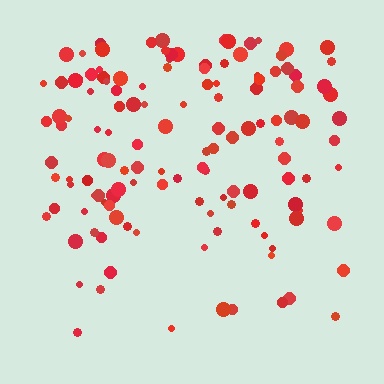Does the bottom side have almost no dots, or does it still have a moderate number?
Still a moderate number, just noticeably fewer than the top.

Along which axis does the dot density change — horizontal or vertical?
Vertical.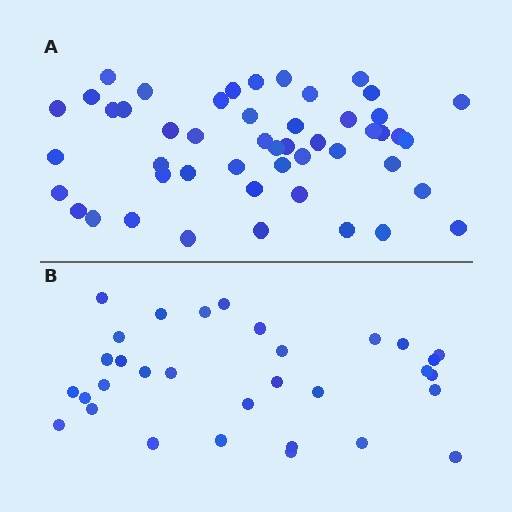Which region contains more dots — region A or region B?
Region A (the top region) has more dots.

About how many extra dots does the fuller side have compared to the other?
Region A has approximately 15 more dots than region B.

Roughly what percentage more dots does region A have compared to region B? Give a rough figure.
About 55% more.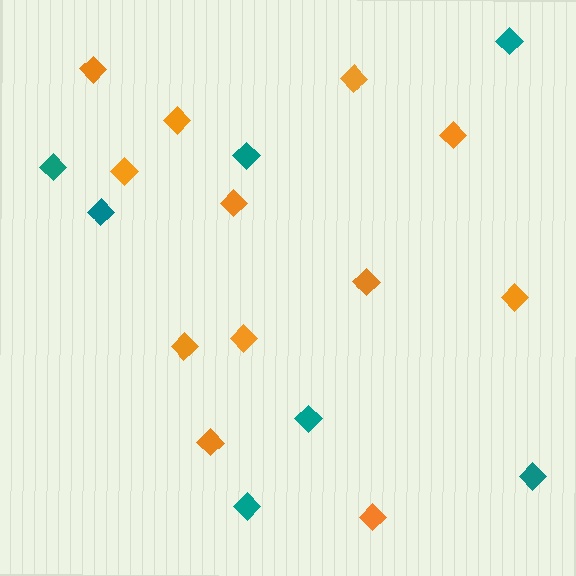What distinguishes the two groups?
There are 2 groups: one group of teal diamonds (7) and one group of orange diamonds (12).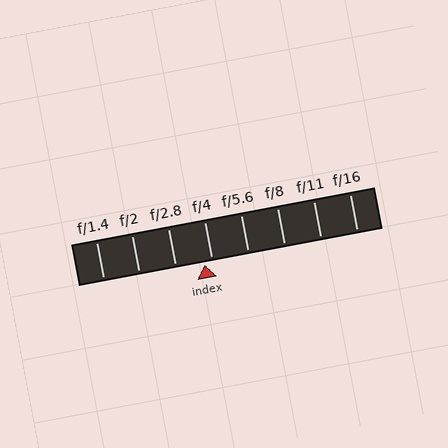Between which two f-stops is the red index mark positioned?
The index mark is between f/2.8 and f/4.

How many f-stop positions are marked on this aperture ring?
There are 8 f-stop positions marked.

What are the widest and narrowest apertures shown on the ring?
The widest aperture shown is f/1.4 and the narrowest is f/16.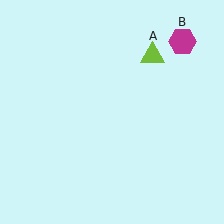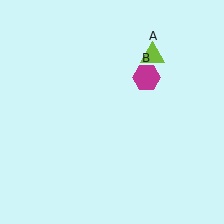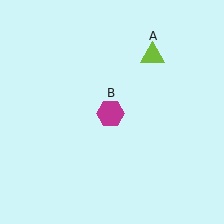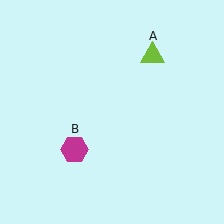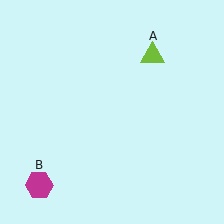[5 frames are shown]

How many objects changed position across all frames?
1 object changed position: magenta hexagon (object B).